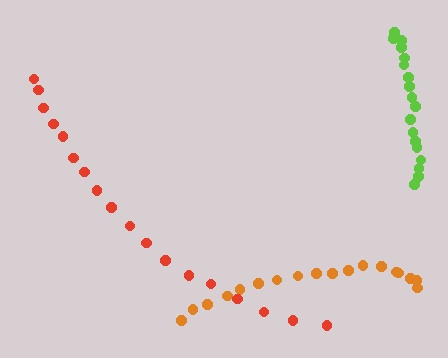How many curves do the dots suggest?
There are 3 distinct paths.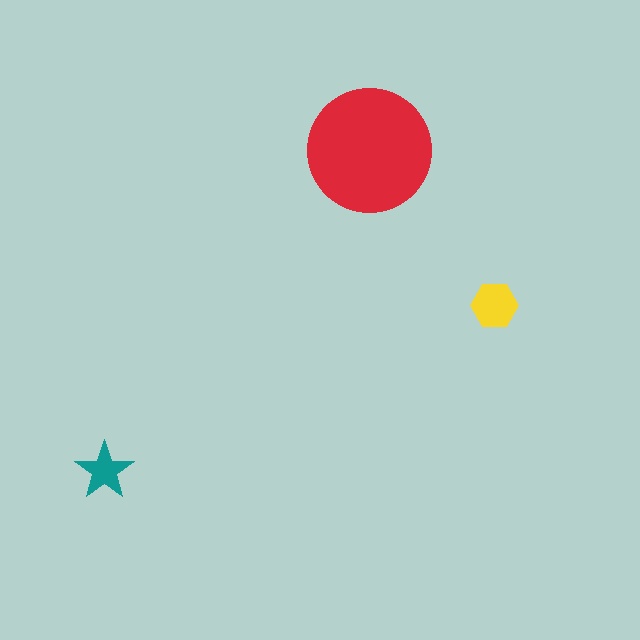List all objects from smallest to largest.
The teal star, the yellow hexagon, the red circle.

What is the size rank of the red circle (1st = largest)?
1st.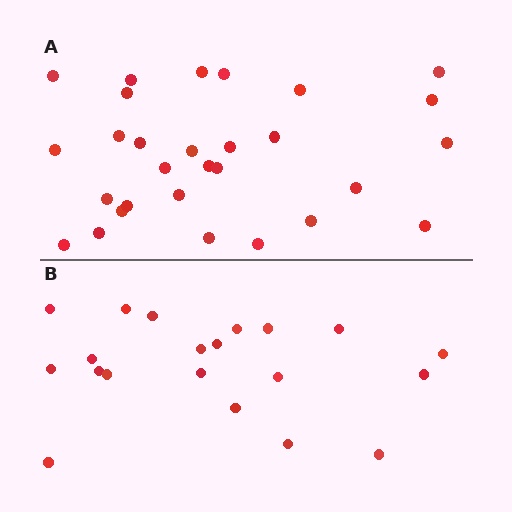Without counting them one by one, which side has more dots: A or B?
Region A (the top region) has more dots.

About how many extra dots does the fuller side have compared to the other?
Region A has roughly 8 or so more dots than region B.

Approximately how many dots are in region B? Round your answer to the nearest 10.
About 20 dots.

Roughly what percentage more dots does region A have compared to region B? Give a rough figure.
About 45% more.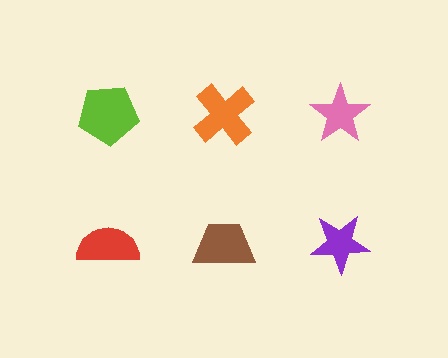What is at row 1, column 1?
A lime pentagon.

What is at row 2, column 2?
A brown trapezoid.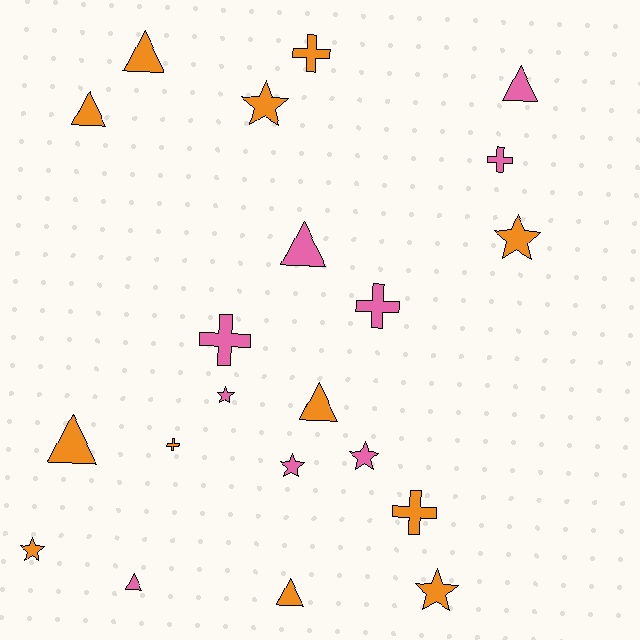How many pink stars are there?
There are 3 pink stars.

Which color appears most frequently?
Orange, with 12 objects.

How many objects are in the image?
There are 21 objects.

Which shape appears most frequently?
Triangle, with 8 objects.